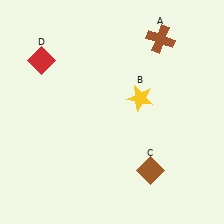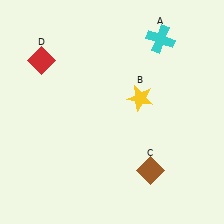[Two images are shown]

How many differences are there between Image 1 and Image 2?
There is 1 difference between the two images.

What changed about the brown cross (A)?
In Image 1, A is brown. In Image 2, it changed to cyan.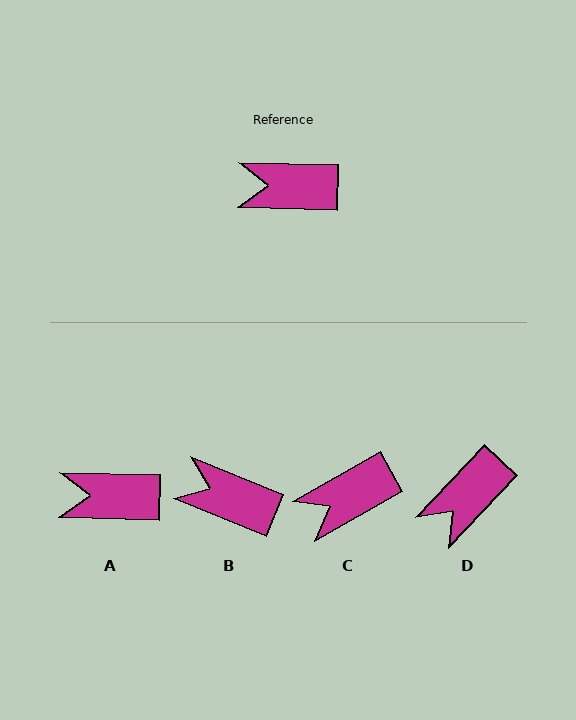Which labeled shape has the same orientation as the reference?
A.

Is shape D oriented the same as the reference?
No, it is off by about 48 degrees.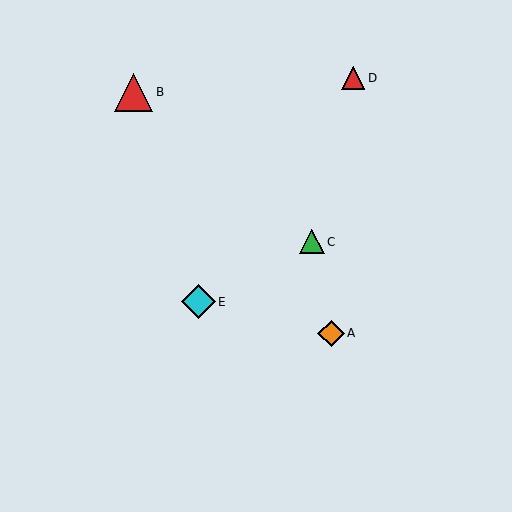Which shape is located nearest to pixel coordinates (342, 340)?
The orange diamond (labeled A) at (331, 334) is nearest to that location.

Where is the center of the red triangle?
The center of the red triangle is at (133, 92).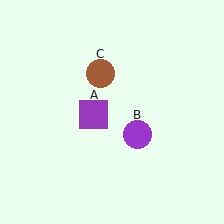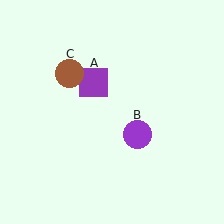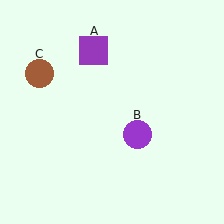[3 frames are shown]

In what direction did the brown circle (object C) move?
The brown circle (object C) moved left.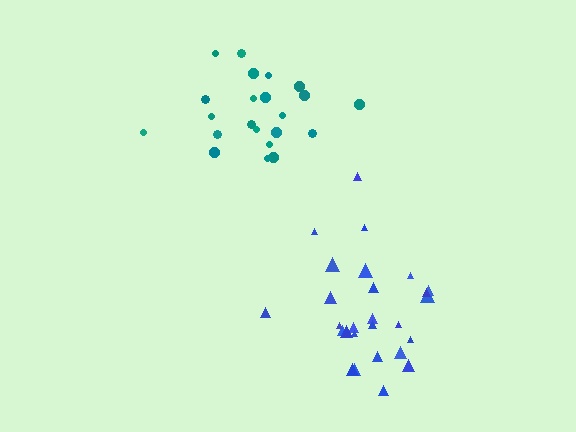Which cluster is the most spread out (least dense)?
Teal.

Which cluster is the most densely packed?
Blue.